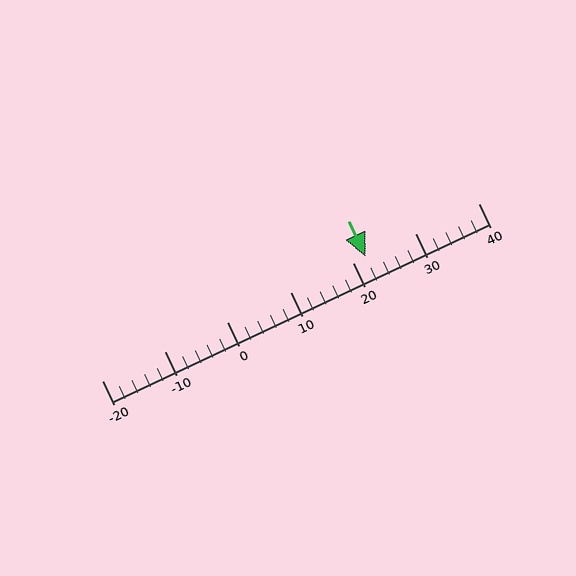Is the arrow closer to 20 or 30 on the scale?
The arrow is closer to 20.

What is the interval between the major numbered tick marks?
The major tick marks are spaced 10 units apart.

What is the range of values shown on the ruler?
The ruler shows values from -20 to 40.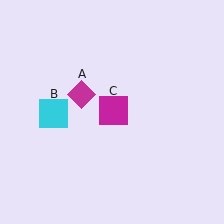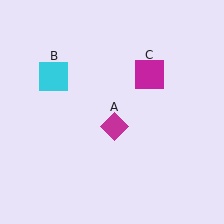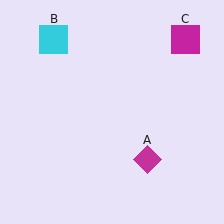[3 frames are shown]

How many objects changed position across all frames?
3 objects changed position: magenta diamond (object A), cyan square (object B), magenta square (object C).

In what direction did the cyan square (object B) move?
The cyan square (object B) moved up.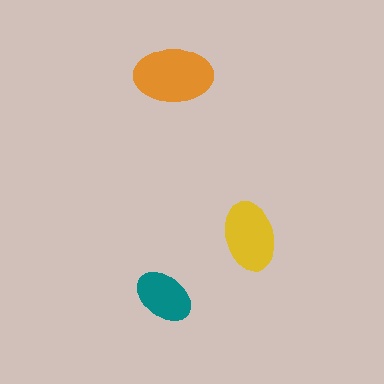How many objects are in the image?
There are 3 objects in the image.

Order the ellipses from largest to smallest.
the orange one, the yellow one, the teal one.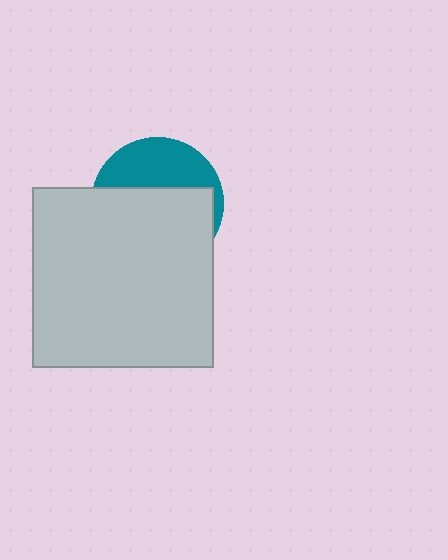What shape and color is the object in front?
The object in front is a light gray square.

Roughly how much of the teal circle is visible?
A small part of it is visible (roughly 38%).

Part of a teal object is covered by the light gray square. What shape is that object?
It is a circle.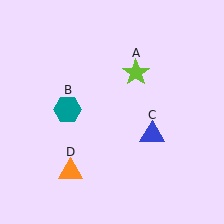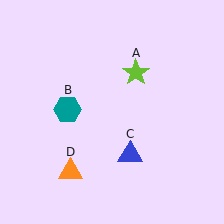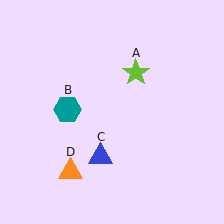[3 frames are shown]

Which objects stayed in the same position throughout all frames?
Lime star (object A) and teal hexagon (object B) and orange triangle (object D) remained stationary.